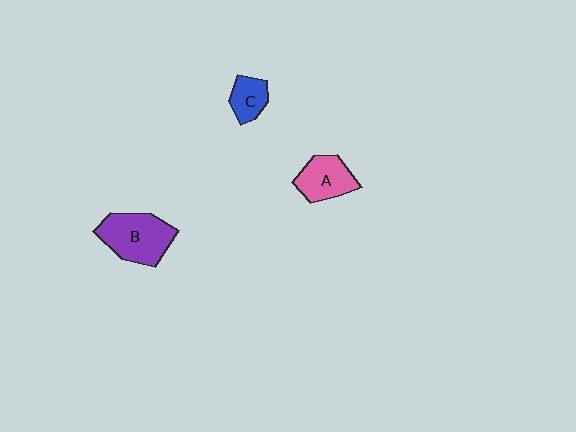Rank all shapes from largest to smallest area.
From largest to smallest: B (purple), A (pink), C (blue).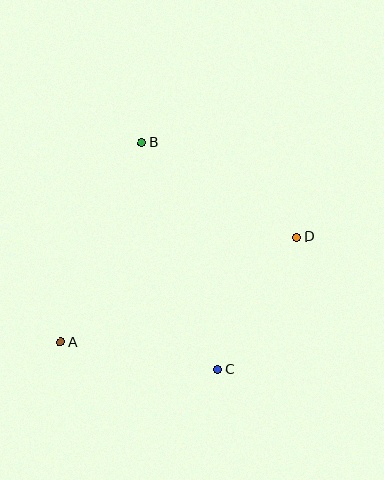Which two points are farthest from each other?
Points A and D are farthest from each other.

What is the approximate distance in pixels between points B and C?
The distance between B and C is approximately 239 pixels.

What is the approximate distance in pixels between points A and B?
The distance between A and B is approximately 216 pixels.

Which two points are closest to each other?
Points C and D are closest to each other.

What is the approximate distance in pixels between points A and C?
The distance between A and C is approximately 160 pixels.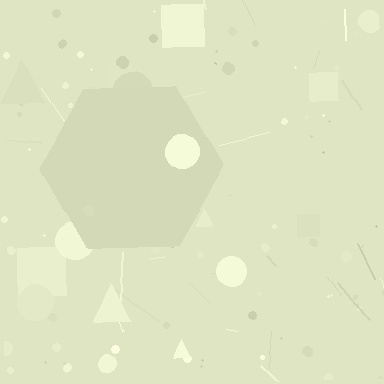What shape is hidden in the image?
A hexagon is hidden in the image.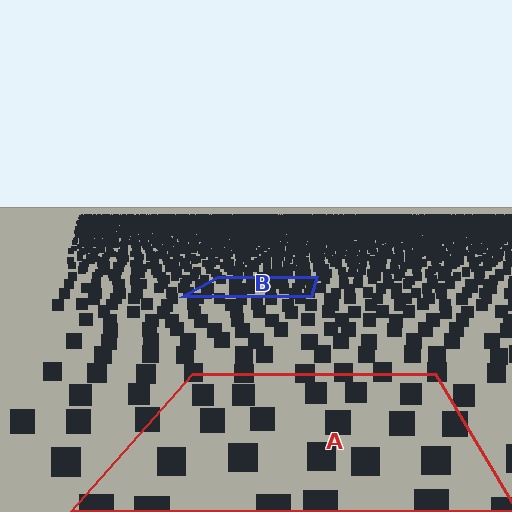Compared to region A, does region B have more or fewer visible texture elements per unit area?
Region B has more texture elements per unit area — they are packed more densely because it is farther away.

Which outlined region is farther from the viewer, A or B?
Region B is farther from the viewer — the texture elements inside it appear smaller and more densely packed.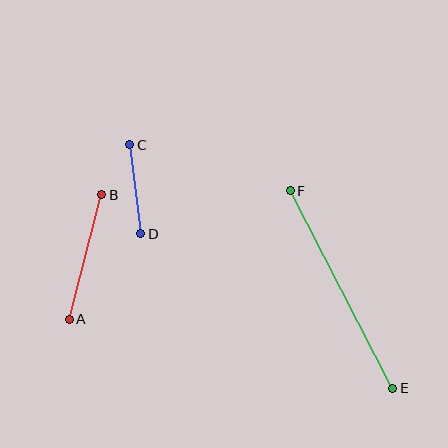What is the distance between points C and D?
The distance is approximately 90 pixels.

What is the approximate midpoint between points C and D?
The midpoint is at approximately (135, 189) pixels.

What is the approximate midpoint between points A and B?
The midpoint is at approximately (85, 257) pixels.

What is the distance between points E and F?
The distance is approximately 222 pixels.